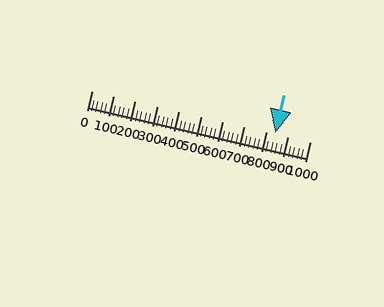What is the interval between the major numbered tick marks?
The major tick marks are spaced 100 units apart.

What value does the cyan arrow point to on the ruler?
The cyan arrow points to approximately 840.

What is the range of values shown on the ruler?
The ruler shows values from 0 to 1000.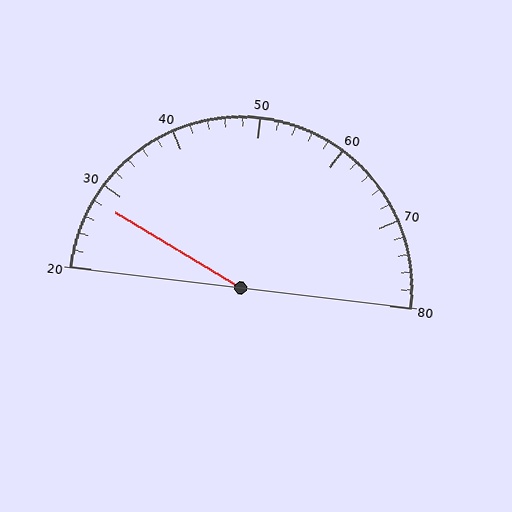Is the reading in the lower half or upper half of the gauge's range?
The reading is in the lower half of the range (20 to 80).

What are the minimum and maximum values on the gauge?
The gauge ranges from 20 to 80.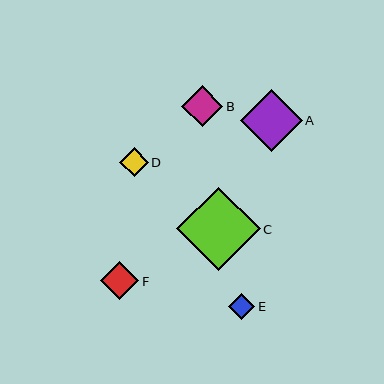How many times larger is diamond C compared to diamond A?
Diamond C is approximately 1.4 times the size of diamond A.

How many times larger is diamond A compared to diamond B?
Diamond A is approximately 1.5 times the size of diamond B.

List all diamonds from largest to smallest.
From largest to smallest: C, A, B, F, D, E.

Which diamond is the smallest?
Diamond E is the smallest with a size of approximately 26 pixels.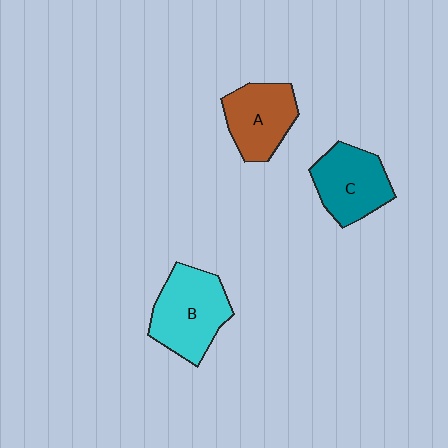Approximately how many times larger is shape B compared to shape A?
Approximately 1.3 times.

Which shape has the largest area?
Shape B (cyan).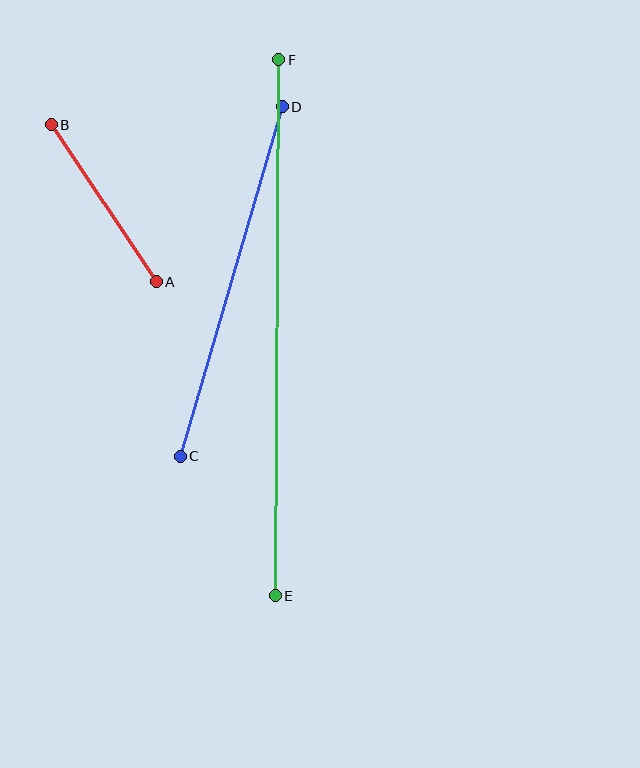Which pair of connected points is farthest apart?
Points E and F are farthest apart.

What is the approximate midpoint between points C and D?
The midpoint is at approximately (231, 282) pixels.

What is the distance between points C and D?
The distance is approximately 364 pixels.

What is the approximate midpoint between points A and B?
The midpoint is at approximately (104, 203) pixels.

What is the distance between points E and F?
The distance is approximately 536 pixels.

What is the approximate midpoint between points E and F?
The midpoint is at approximately (277, 328) pixels.